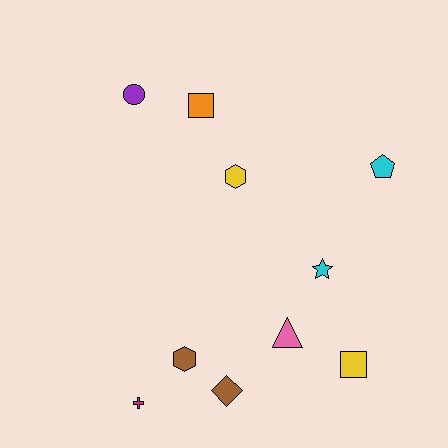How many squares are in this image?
There are 2 squares.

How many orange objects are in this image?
There is 1 orange object.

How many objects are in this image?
There are 10 objects.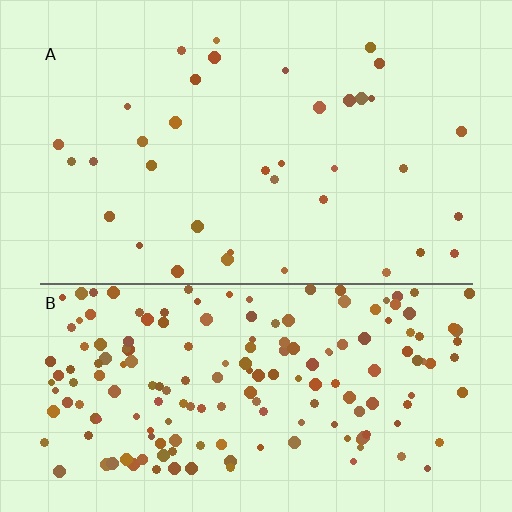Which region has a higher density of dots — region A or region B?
B (the bottom).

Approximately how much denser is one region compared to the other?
Approximately 5.1× — region B over region A.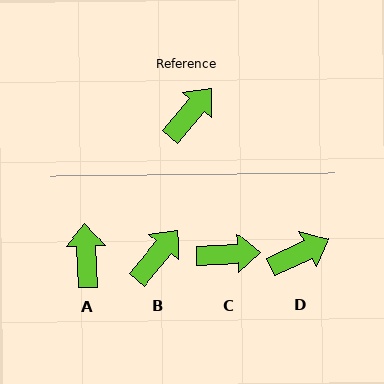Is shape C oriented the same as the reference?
No, it is off by about 47 degrees.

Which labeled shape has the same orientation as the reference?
B.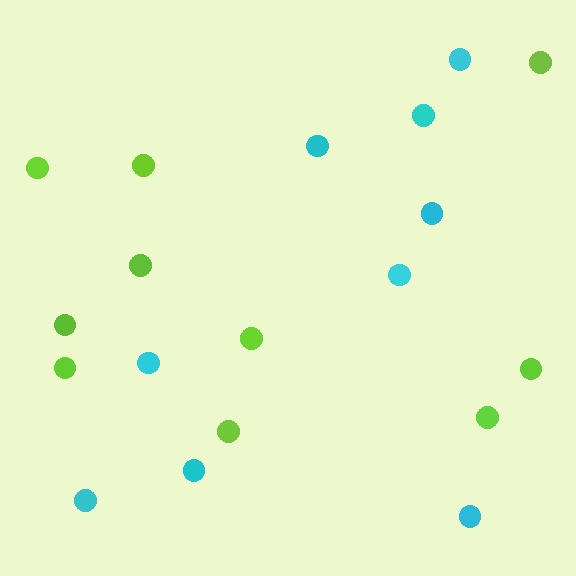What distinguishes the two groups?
There are 2 groups: one group of lime circles (10) and one group of cyan circles (9).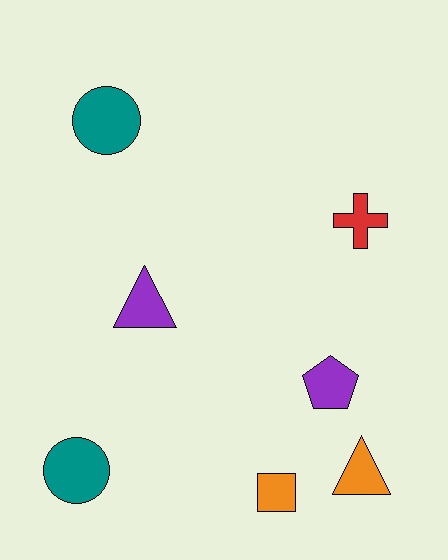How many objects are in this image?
There are 7 objects.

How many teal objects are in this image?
There are 2 teal objects.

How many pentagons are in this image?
There is 1 pentagon.